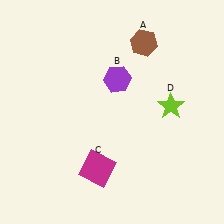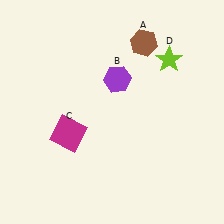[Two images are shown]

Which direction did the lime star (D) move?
The lime star (D) moved up.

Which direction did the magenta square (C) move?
The magenta square (C) moved up.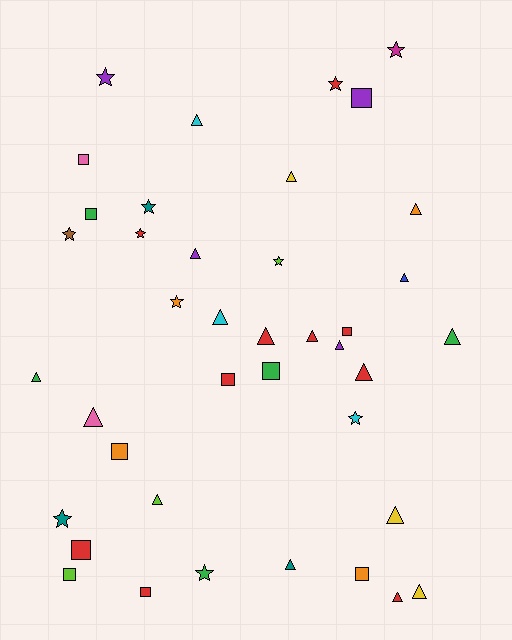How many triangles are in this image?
There are 18 triangles.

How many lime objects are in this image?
There are 3 lime objects.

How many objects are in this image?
There are 40 objects.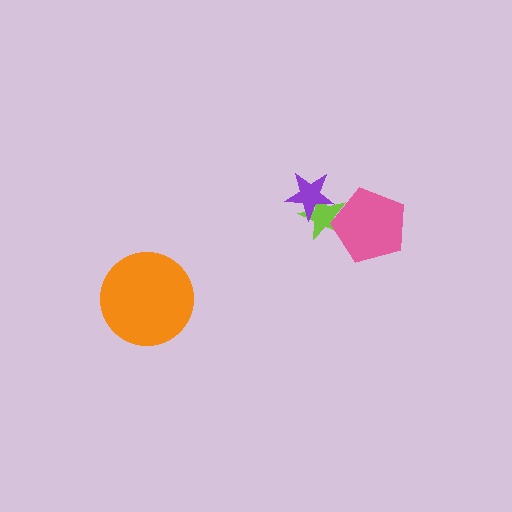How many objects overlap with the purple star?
1 object overlaps with the purple star.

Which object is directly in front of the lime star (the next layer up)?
The purple star is directly in front of the lime star.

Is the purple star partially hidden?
No, no other shape covers it.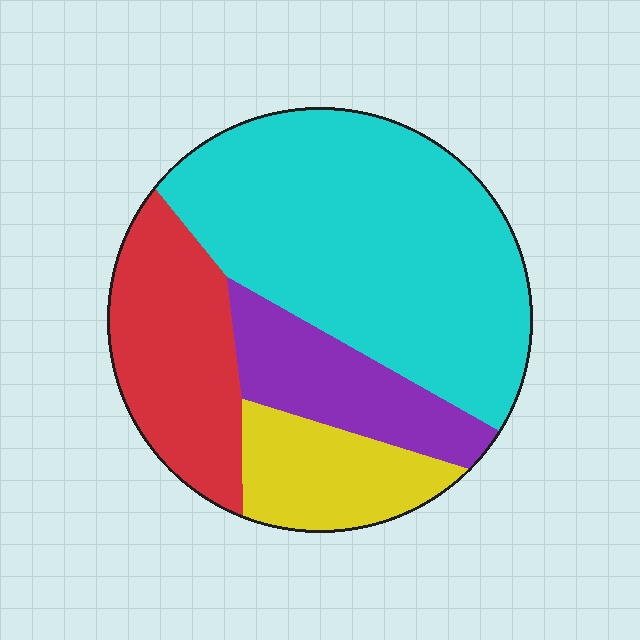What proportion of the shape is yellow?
Yellow covers around 15% of the shape.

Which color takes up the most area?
Cyan, at roughly 50%.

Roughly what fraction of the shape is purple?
Purple covers 15% of the shape.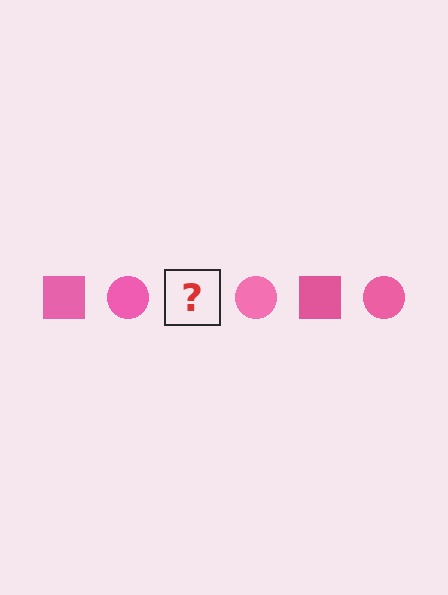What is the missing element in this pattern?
The missing element is a pink square.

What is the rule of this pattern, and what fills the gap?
The rule is that the pattern cycles through square, circle shapes in pink. The gap should be filled with a pink square.